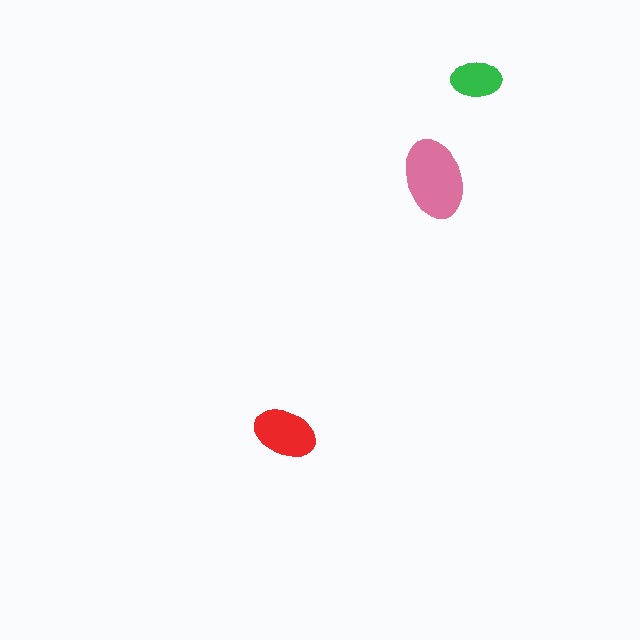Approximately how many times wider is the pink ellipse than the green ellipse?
About 1.5 times wider.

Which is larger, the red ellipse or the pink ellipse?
The pink one.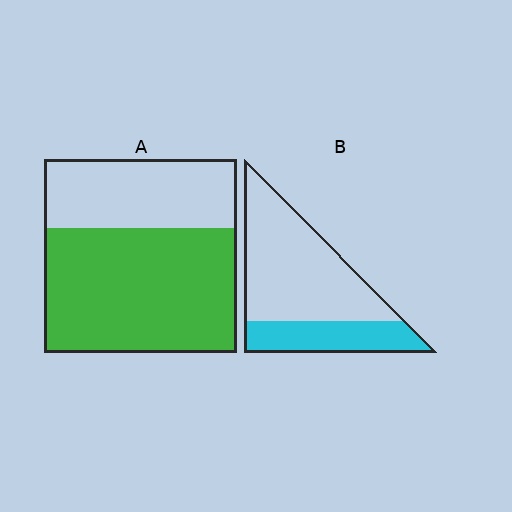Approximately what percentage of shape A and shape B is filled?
A is approximately 65% and B is approximately 30%.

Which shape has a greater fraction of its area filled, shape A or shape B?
Shape A.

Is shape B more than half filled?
No.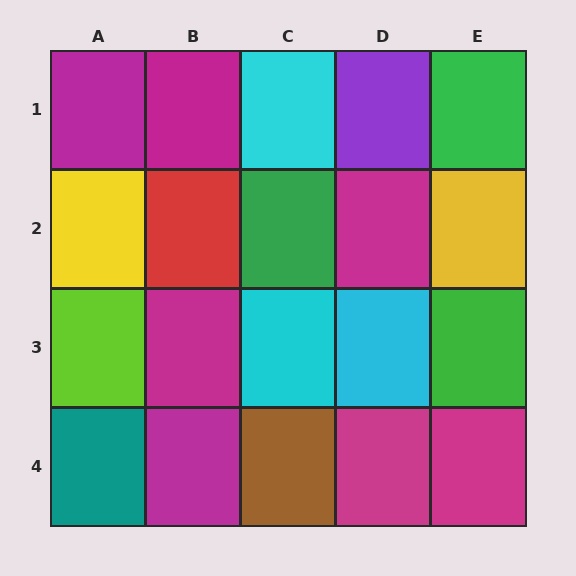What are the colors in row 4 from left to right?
Teal, magenta, brown, magenta, magenta.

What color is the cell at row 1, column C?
Cyan.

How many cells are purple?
1 cell is purple.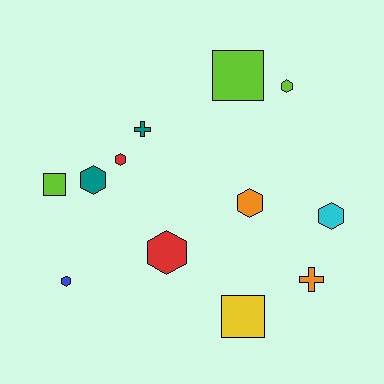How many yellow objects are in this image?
There is 1 yellow object.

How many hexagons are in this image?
There are 7 hexagons.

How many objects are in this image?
There are 12 objects.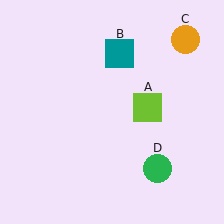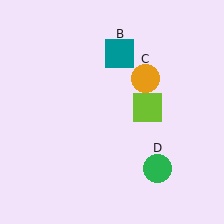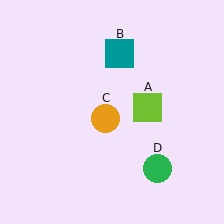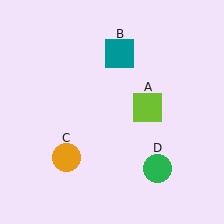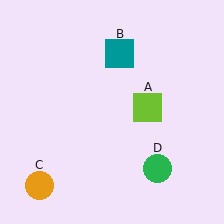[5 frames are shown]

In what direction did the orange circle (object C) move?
The orange circle (object C) moved down and to the left.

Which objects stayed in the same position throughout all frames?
Lime square (object A) and teal square (object B) and green circle (object D) remained stationary.